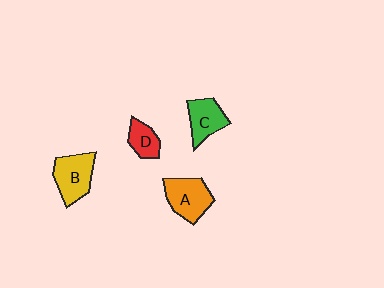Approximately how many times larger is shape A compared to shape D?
Approximately 1.7 times.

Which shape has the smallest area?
Shape D (red).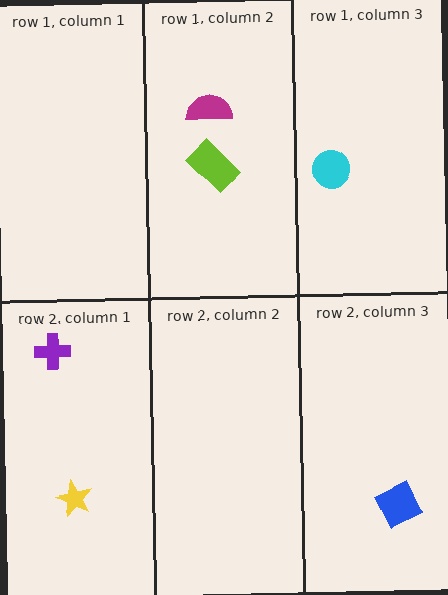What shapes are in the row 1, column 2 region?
The lime rectangle, the magenta semicircle.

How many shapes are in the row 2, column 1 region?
2.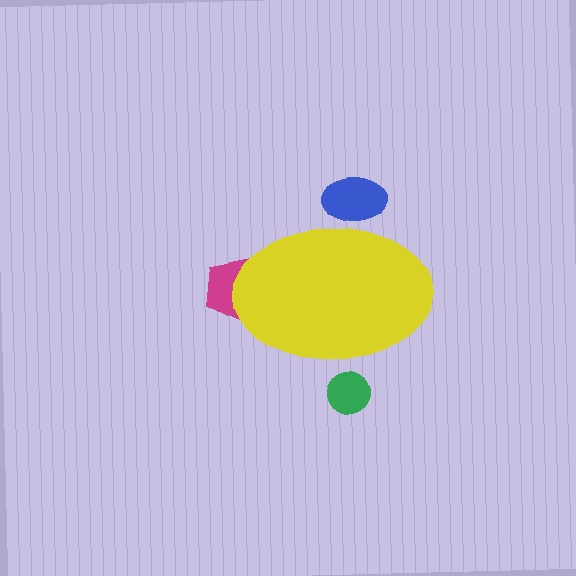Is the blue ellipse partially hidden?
Yes, the blue ellipse is partially hidden behind the yellow ellipse.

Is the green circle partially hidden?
Yes, the green circle is partially hidden behind the yellow ellipse.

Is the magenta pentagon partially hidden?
Yes, the magenta pentagon is partially hidden behind the yellow ellipse.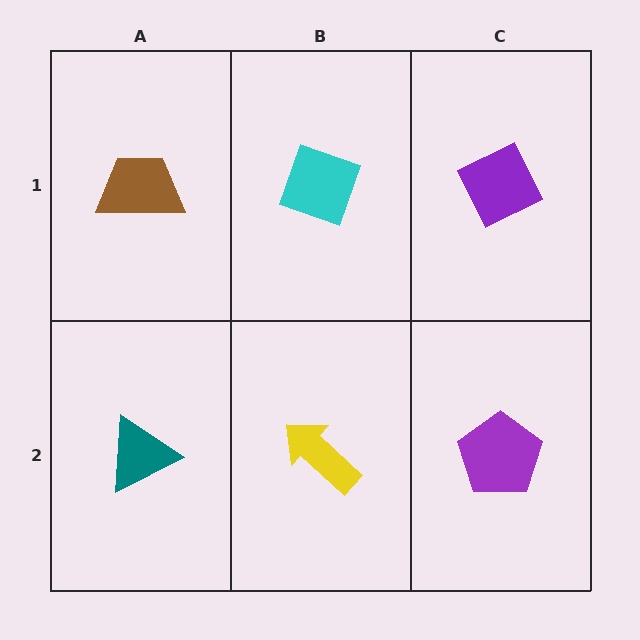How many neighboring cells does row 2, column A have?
2.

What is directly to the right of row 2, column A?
A yellow arrow.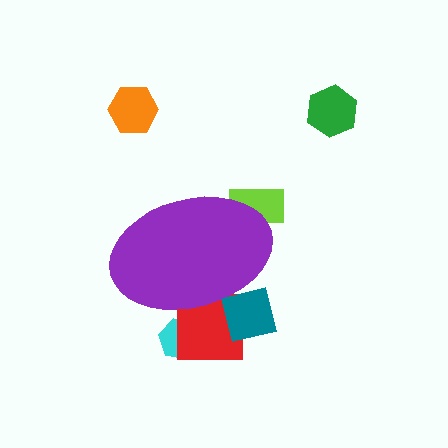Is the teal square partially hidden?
Yes, the teal square is partially hidden behind the purple ellipse.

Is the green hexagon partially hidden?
No, the green hexagon is fully visible.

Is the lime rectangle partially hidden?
Yes, the lime rectangle is partially hidden behind the purple ellipse.